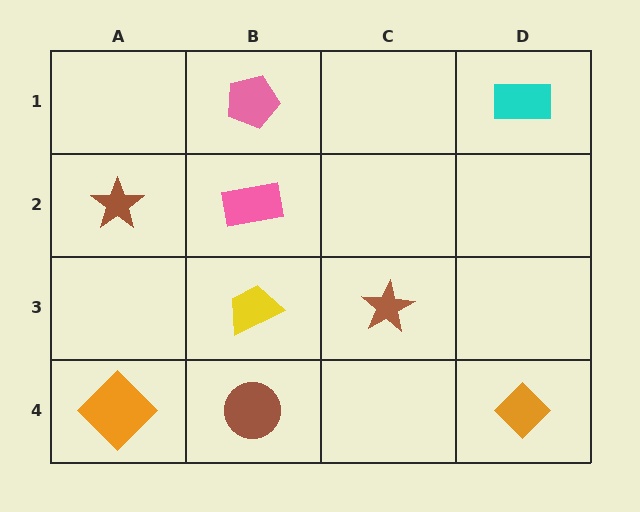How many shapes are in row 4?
3 shapes.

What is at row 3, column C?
A brown star.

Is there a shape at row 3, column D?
No, that cell is empty.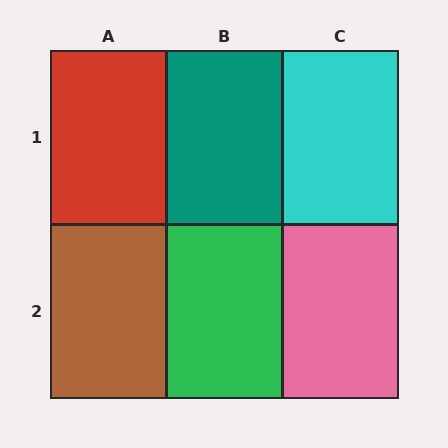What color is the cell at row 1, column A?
Red.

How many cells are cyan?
1 cell is cyan.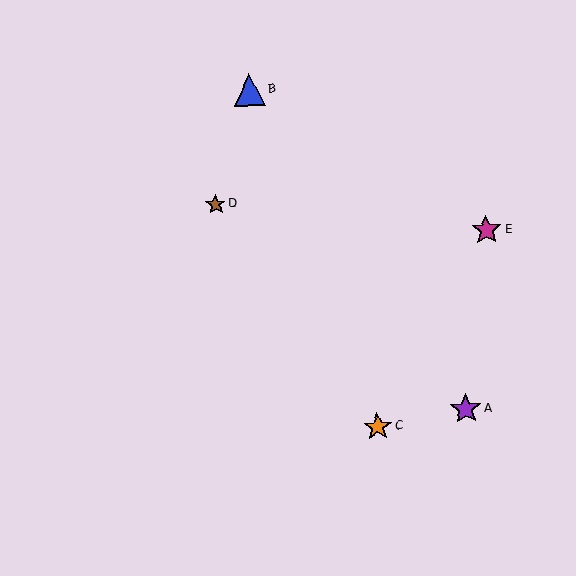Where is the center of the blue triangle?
The center of the blue triangle is at (249, 90).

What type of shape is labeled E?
Shape E is a magenta star.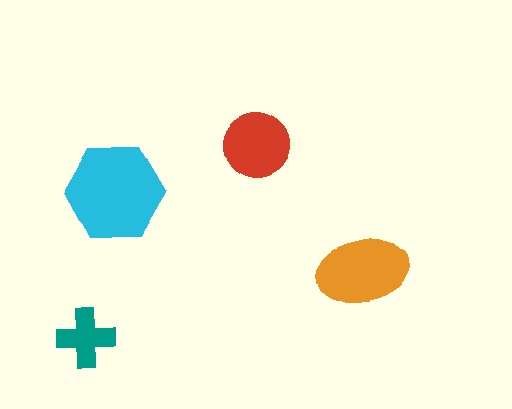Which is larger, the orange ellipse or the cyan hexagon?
The cyan hexagon.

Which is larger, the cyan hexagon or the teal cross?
The cyan hexagon.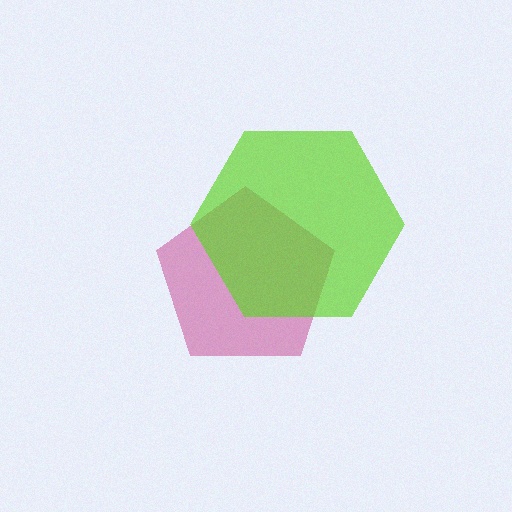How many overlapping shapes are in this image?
There are 2 overlapping shapes in the image.